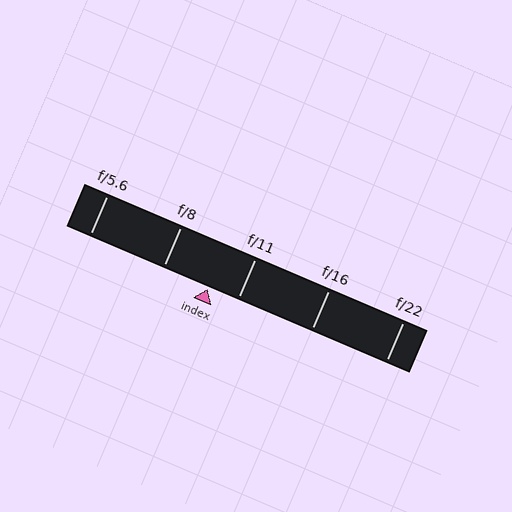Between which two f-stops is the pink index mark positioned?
The index mark is between f/8 and f/11.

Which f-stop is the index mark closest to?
The index mark is closest to f/11.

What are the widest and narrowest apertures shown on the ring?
The widest aperture shown is f/5.6 and the narrowest is f/22.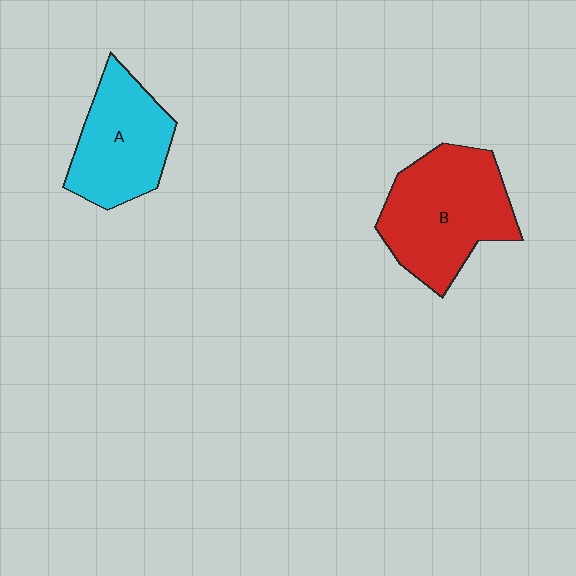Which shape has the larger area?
Shape B (red).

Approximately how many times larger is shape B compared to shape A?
Approximately 1.3 times.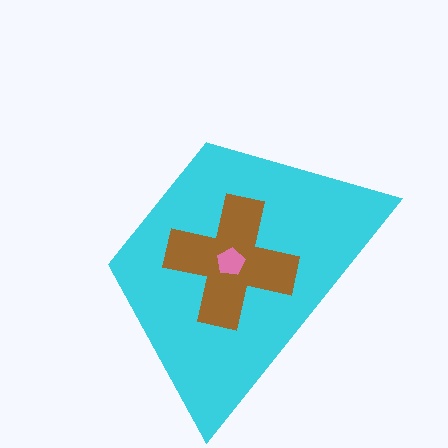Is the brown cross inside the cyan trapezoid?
Yes.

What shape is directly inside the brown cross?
The pink pentagon.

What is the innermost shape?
The pink pentagon.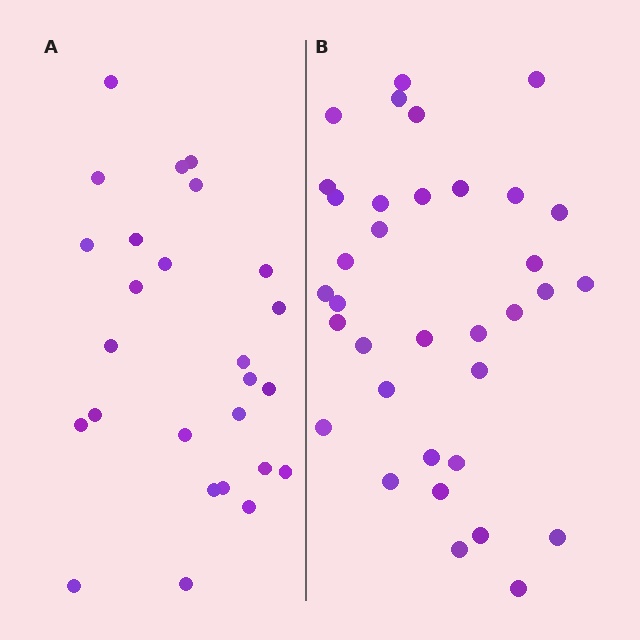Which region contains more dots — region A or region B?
Region B (the right region) has more dots.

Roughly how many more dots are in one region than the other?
Region B has roughly 8 or so more dots than region A.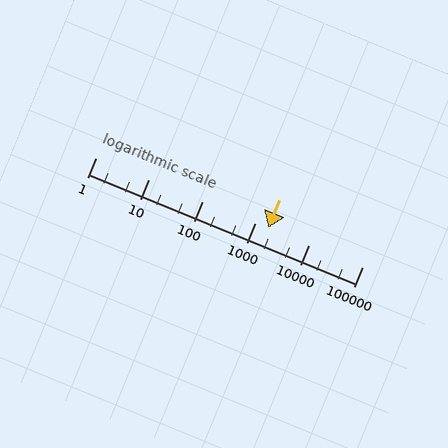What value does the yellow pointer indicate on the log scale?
The pointer indicates approximately 1700.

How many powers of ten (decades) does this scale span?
The scale spans 5 decades, from 1 to 100000.